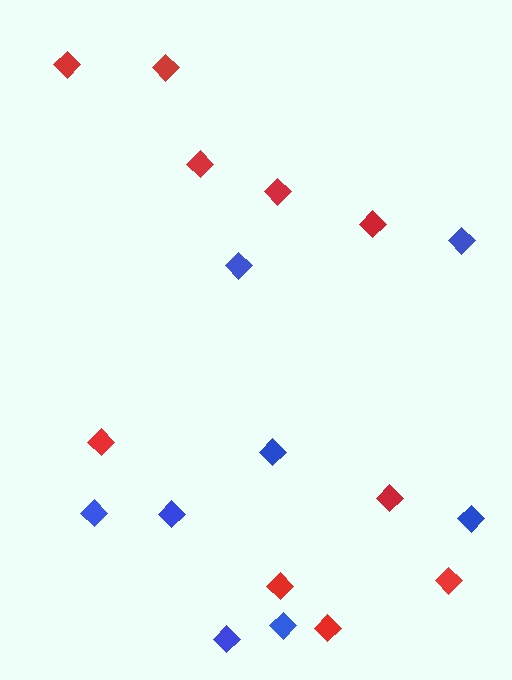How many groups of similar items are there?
There are 2 groups: one group of blue diamonds (8) and one group of red diamonds (10).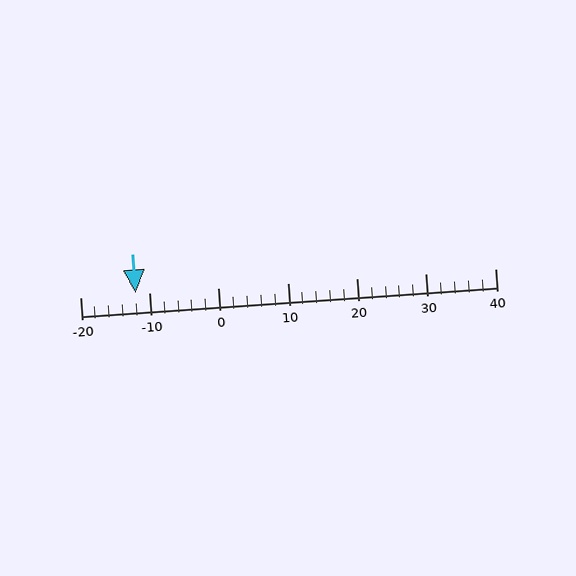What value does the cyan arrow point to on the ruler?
The cyan arrow points to approximately -12.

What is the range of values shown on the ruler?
The ruler shows values from -20 to 40.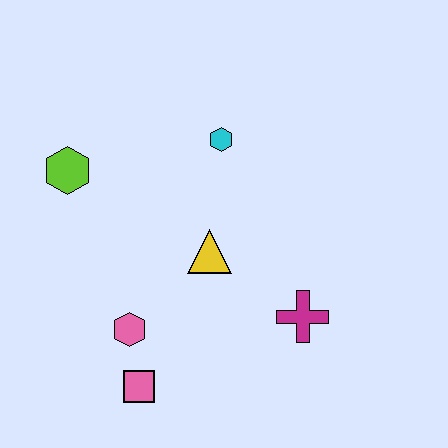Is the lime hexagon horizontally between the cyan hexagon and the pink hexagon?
No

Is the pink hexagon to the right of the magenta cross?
No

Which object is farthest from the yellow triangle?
The lime hexagon is farthest from the yellow triangle.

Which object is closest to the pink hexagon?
The pink square is closest to the pink hexagon.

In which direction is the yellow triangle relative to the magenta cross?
The yellow triangle is to the left of the magenta cross.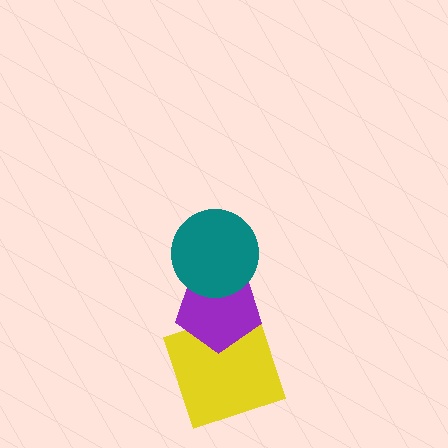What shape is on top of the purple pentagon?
The teal circle is on top of the purple pentagon.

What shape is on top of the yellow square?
The purple pentagon is on top of the yellow square.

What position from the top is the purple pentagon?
The purple pentagon is 2nd from the top.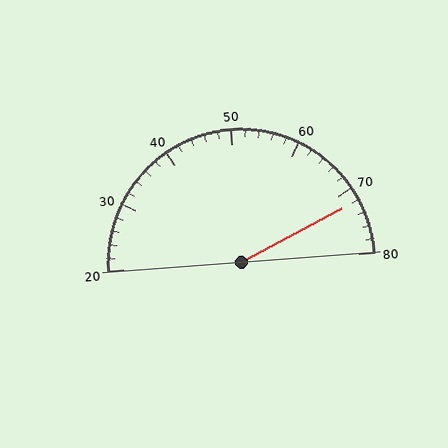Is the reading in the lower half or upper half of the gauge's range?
The reading is in the upper half of the range (20 to 80).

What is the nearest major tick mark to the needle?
The nearest major tick mark is 70.